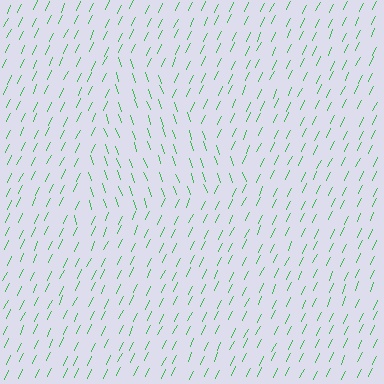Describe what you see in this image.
The image is filled with small green line segments. A triangle region in the image has lines oriented differently from the surrounding lines, creating a visible texture boundary.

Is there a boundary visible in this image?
Yes, there is a texture boundary formed by a change in line orientation.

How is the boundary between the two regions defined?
The boundary is defined purely by a change in line orientation (approximately 45 degrees difference). All lines are the same color and thickness.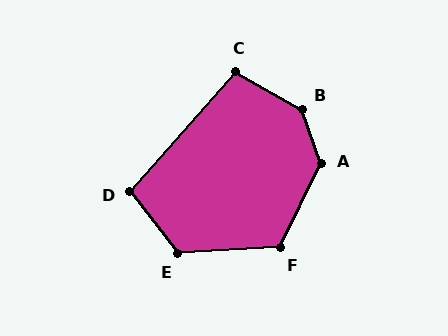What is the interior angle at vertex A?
Approximately 134 degrees (obtuse).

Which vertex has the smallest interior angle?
D, at approximately 101 degrees.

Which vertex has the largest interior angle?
B, at approximately 140 degrees.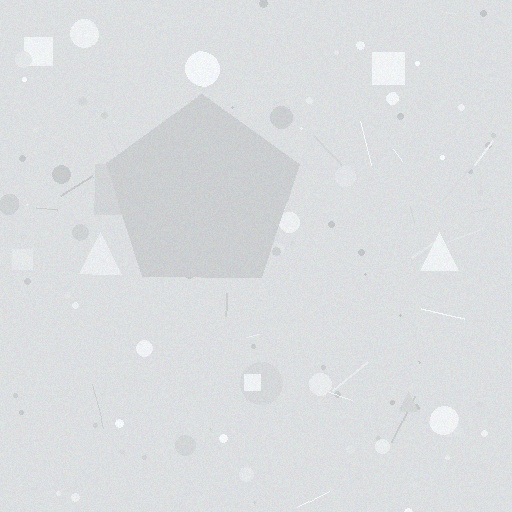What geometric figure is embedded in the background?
A pentagon is embedded in the background.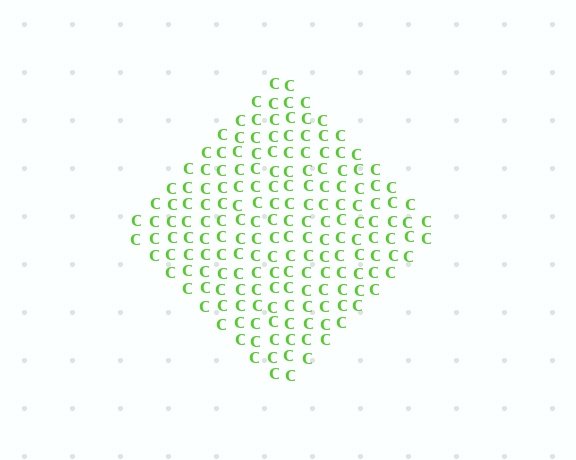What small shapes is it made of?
It is made of small letter C's.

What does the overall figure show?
The overall figure shows a diamond.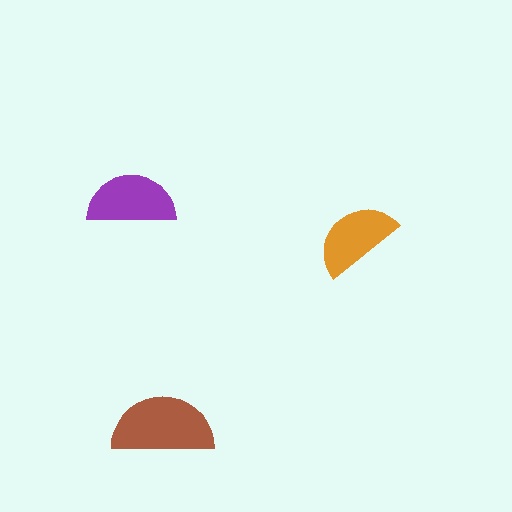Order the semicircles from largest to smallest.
the brown one, the purple one, the orange one.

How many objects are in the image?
There are 3 objects in the image.